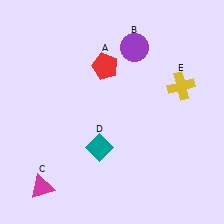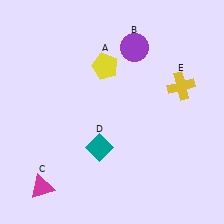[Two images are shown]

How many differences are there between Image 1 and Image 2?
There is 1 difference between the two images.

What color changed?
The pentagon (A) changed from red in Image 1 to yellow in Image 2.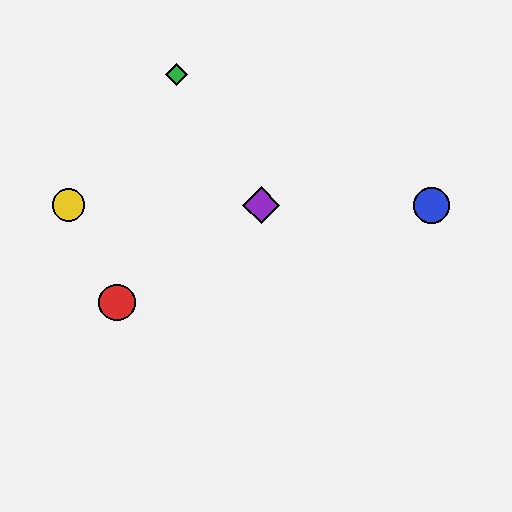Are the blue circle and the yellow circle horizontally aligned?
Yes, both are at y≈205.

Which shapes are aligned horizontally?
The blue circle, the yellow circle, the purple diamond are aligned horizontally.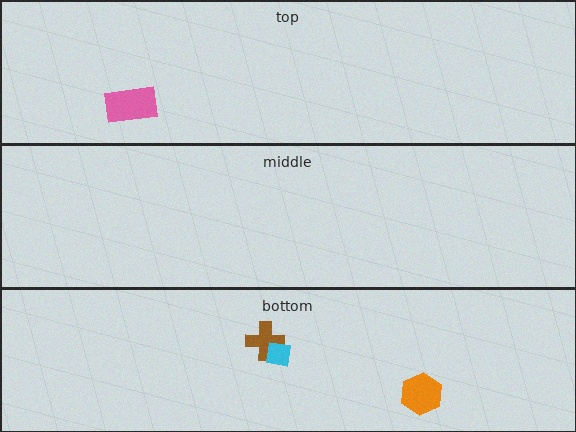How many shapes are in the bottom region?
3.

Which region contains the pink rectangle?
The top region.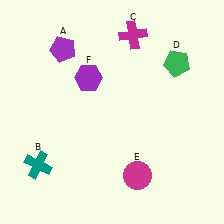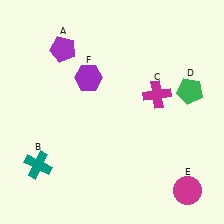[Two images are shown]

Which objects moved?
The objects that moved are: the magenta cross (C), the green pentagon (D), the magenta circle (E).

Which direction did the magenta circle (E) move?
The magenta circle (E) moved right.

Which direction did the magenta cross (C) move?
The magenta cross (C) moved down.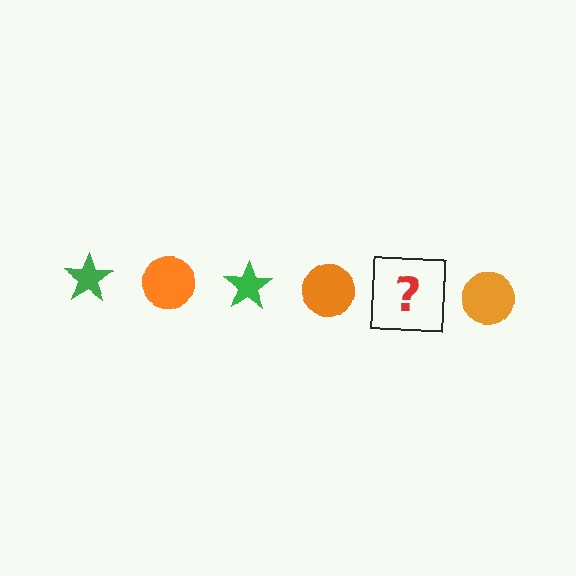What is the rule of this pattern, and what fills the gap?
The rule is that the pattern alternates between green star and orange circle. The gap should be filled with a green star.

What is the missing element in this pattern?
The missing element is a green star.